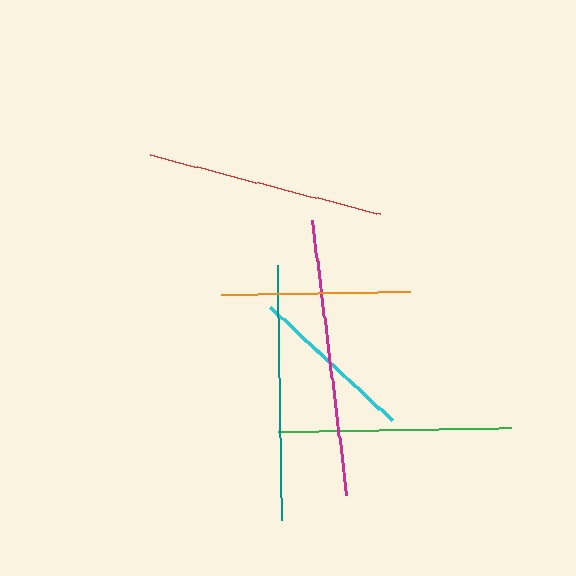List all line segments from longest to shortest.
From longest to shortest: magenta, teal, red, green, orange, cyan.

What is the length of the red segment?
The red segment is approximately 238 pixels long.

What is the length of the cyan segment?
The cyan segment is approximately 166 pixels long.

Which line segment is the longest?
The magenta line is the longest at approximately 277 pixels.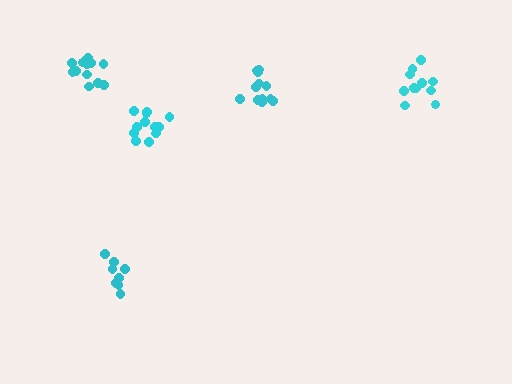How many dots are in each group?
Group 1: 12 dots, Group 2: 14 dots, Group 3: 8 dots, Group 4: 12 dots, Group 5: 11 dots (57 total).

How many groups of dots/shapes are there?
There are 5 groups.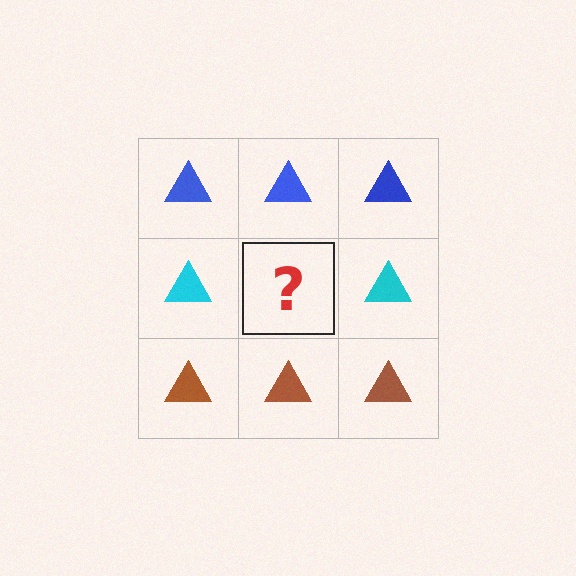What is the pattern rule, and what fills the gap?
The rule is that each row has a consistent color. The gap should be filled with a cyan triangle.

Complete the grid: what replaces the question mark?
The question mark should be replaced with a cyan triangle.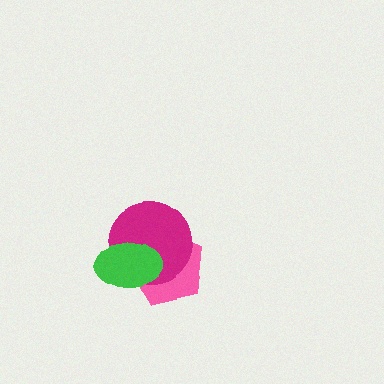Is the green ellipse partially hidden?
No, no other shape covers it.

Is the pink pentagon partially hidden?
Yes, it is partially covered by another shape.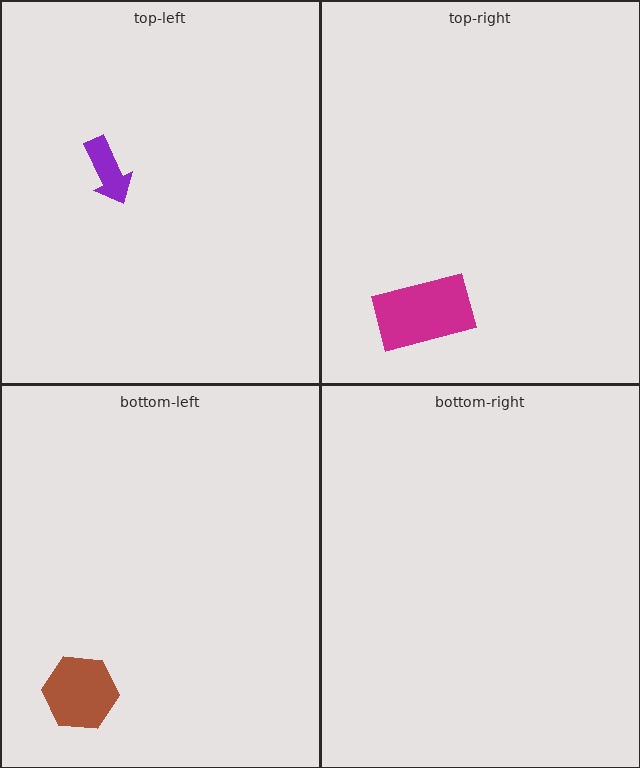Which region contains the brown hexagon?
The bottom-left region.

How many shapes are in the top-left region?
1.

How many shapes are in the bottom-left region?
1.